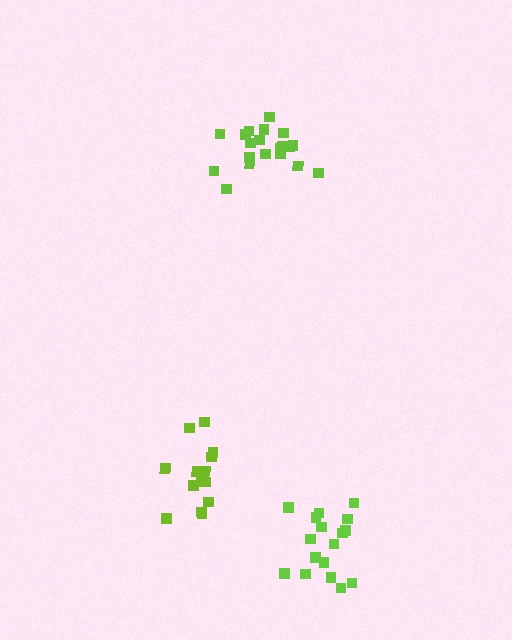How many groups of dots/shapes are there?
There are 3 groups.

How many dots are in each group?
Group 1: 16 dots, Group 2: 21 dots, Group 3: 17 dots (54 total).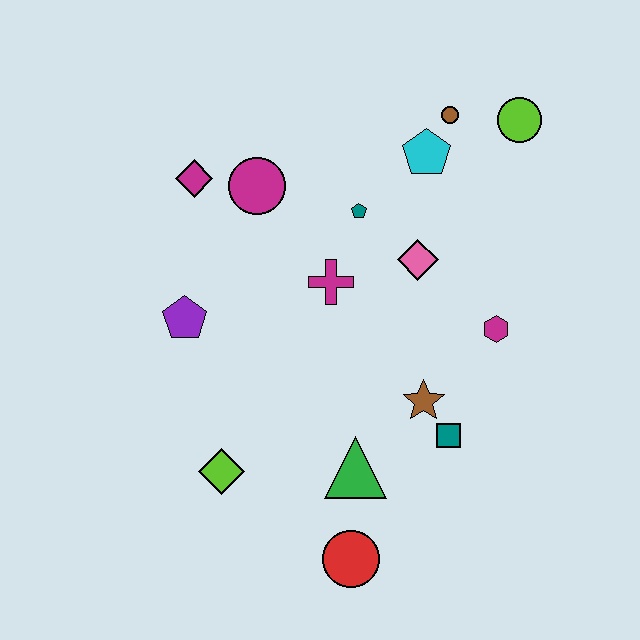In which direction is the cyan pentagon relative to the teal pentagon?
The cyan pentagon is to the right of the teal pentagon.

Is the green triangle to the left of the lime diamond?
No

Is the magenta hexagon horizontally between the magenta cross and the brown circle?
No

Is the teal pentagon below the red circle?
No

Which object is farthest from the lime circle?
The red circle is farthest from the lime circle.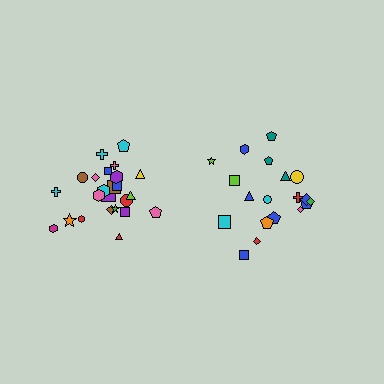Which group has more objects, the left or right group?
The left group.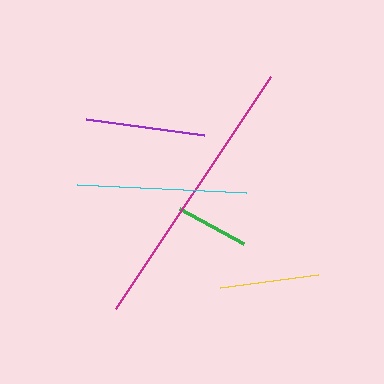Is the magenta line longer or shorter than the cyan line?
The magenta line is longer than the cyan line.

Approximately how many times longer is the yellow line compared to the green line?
The yellow line is approximately 1.4 times the length of the green line.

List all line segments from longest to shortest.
From longest to shortest: magenta, cyan, purple, yellow, green.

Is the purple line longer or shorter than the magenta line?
The magenta line is longer than the purple line.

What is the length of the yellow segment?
The yellow segment is approximately 99 pixels long.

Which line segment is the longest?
The magenta line is the longest at approximately 279 pixels.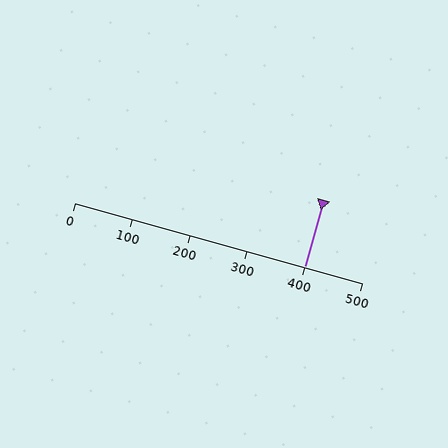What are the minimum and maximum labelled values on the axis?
The axis runs from 0 to 500.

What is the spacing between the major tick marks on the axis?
The major ticks are spaced 100 apart.